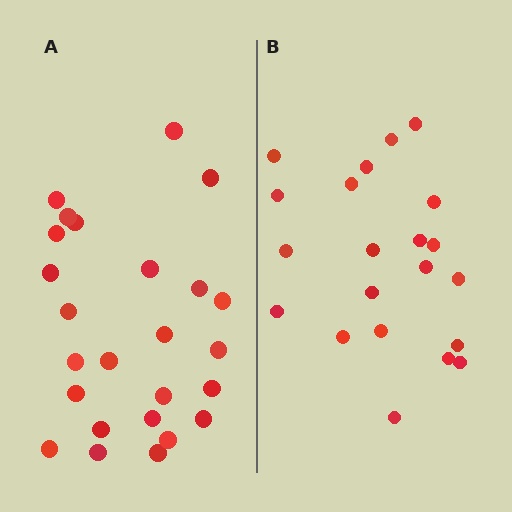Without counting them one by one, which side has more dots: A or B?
Region A (the left region) has more dots.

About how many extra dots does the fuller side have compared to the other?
Region A has about 4 more dots than region B.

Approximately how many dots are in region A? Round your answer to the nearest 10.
About 20 dots. (The exact count is 25, which rounds to 20.)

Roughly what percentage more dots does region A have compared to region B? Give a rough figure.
About 20% more.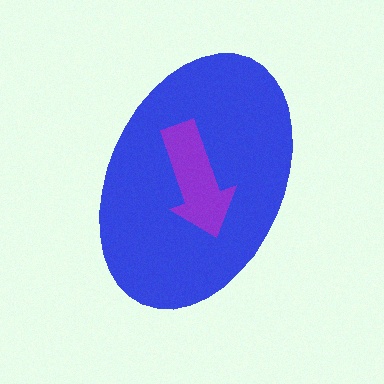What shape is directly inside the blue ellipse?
The purple arrow.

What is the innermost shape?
The purple arrow.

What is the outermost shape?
The blue ellipse.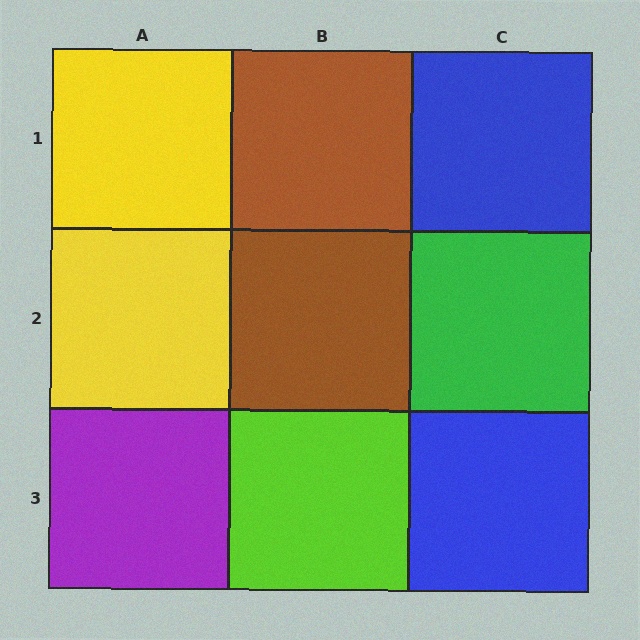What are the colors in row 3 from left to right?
Purple, lime, blue.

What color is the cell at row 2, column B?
Brown.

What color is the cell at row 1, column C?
Blue.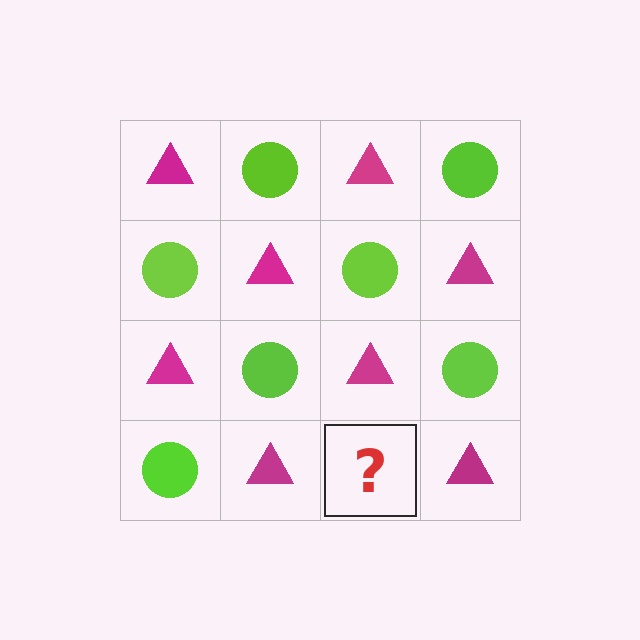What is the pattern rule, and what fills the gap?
The rule is that it alternates magenta triangle and lime circle in a checkerboard pattern. The gap should be filled with a lime circle.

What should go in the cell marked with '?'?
The missing cell should contain a lime circle.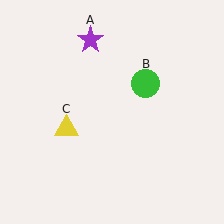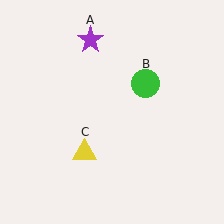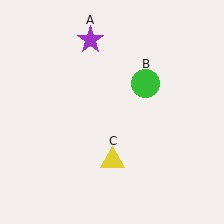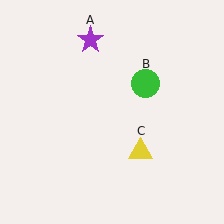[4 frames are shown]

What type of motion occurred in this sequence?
The yellow triangle (object C) rotated counterclockwise around the center of the scene.